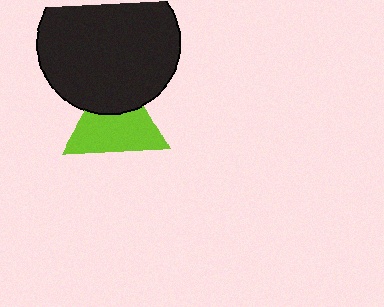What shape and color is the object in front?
The object in front is a black circle.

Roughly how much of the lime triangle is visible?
About half of it is visible (roughly 65%).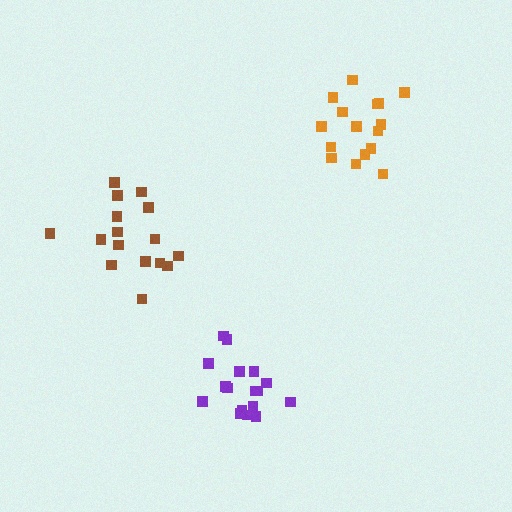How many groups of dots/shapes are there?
There are 3 groups.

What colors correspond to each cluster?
The clusters are colored: brown, orange, purple.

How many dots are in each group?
Group 1: 16 dots, Group 2: 16 dots, Group 3: 17 dots (49 total).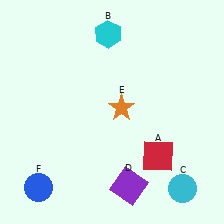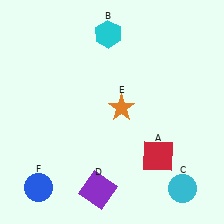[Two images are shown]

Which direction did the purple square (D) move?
The purple square (D) moved left.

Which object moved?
The purple square (D) moved left.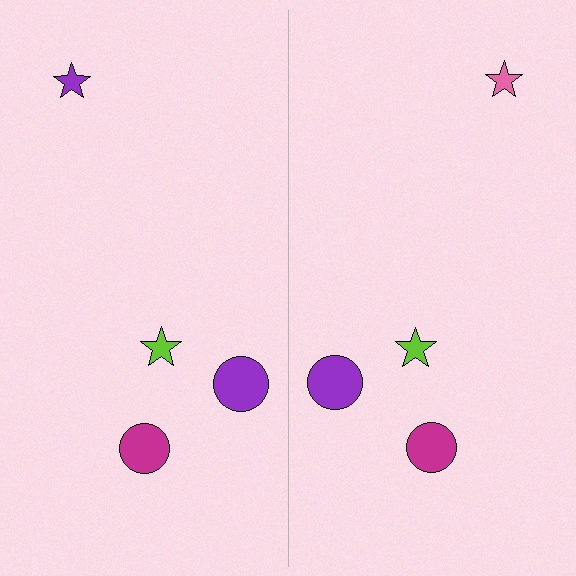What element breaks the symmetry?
The pink star on the right side breaks the symmetry — its mirror counterpart is purple.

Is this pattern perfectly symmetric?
No, the pattern is not perfectly symmetric. The pink star on the right side breaks the symmetry — its mirror counterpart is purple.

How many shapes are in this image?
There are 8 shapes in this image.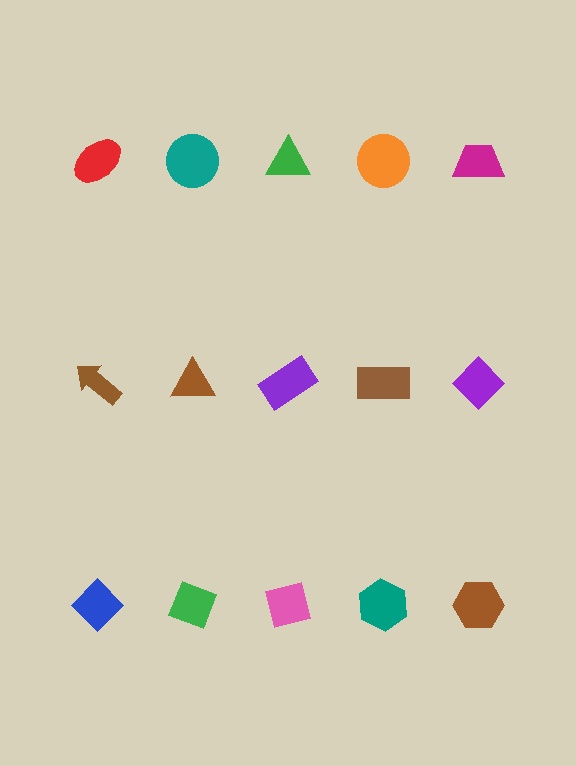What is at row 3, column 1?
A blue diamond.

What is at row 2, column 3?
A purple rectangle.